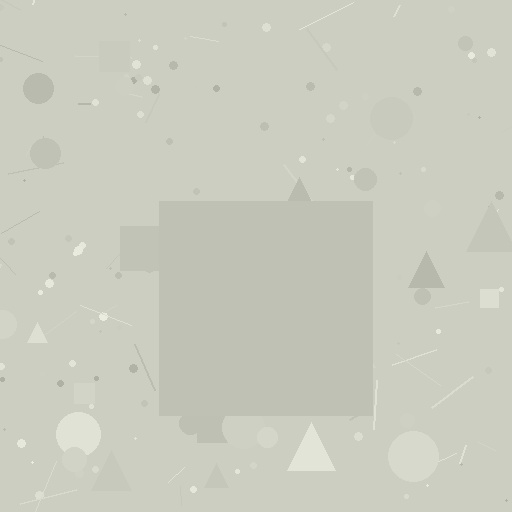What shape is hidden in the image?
A square is hidden in the image.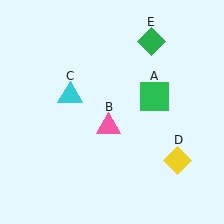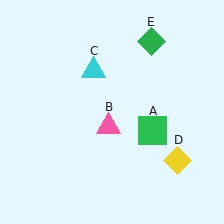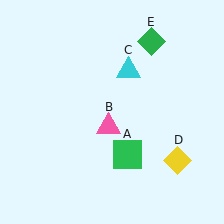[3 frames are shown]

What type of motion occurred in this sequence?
The green square (object A), cyan triangle (object C) rotated clockwise around the center of the scene.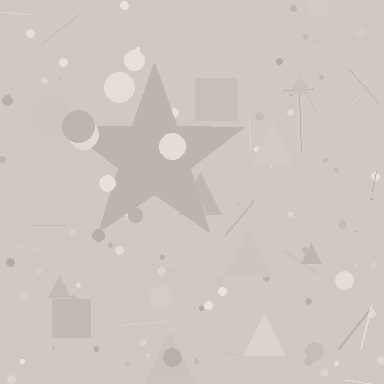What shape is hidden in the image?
A star is hidden in the image.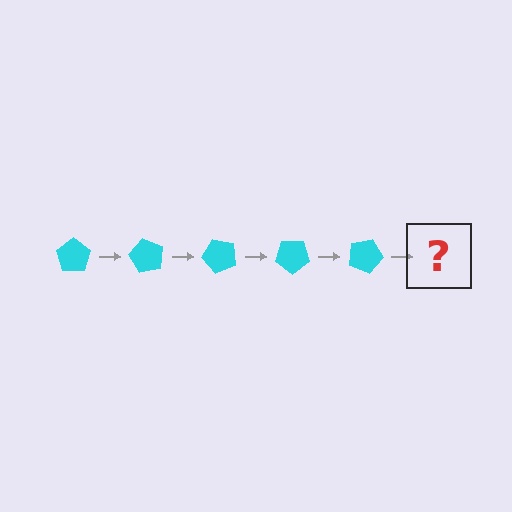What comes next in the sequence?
The next element should be a cyan pentagon rotated 300 degrees.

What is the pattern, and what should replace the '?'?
The pattern is that the pentagon rotates 60 degrees each step. The '?' should be a cyan pentagon rotated 300 degrees.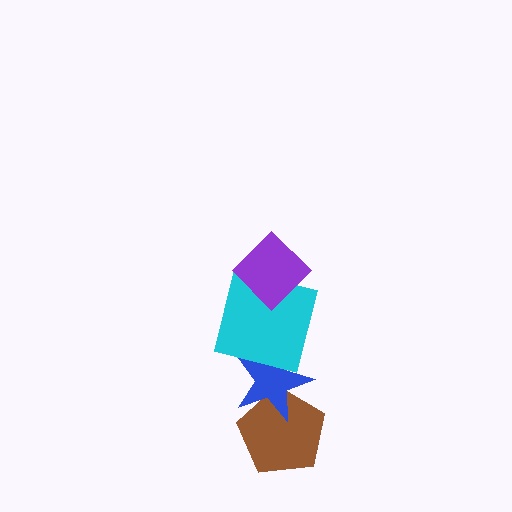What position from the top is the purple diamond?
The purple diamond is 1st from the top.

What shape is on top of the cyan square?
The purple diamond is on top of the cyan square.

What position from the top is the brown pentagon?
The brown pentagon is 4th from the top.